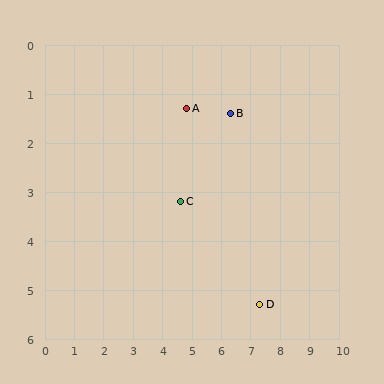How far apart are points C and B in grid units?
Points C and B are about 2.5 grid units apart.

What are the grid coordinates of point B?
Point B is at approximately (6.3, 1.4).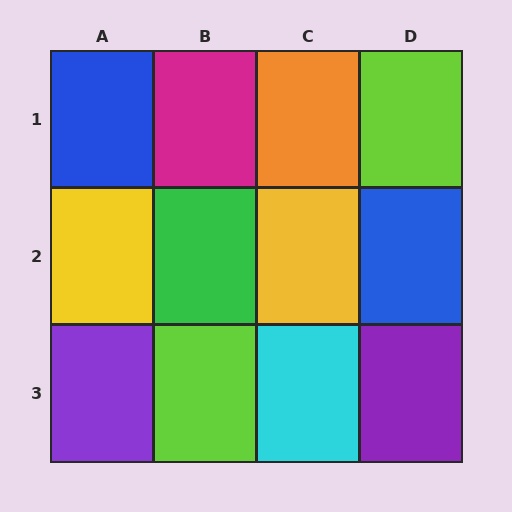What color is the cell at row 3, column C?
Cyan.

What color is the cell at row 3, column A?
Purple.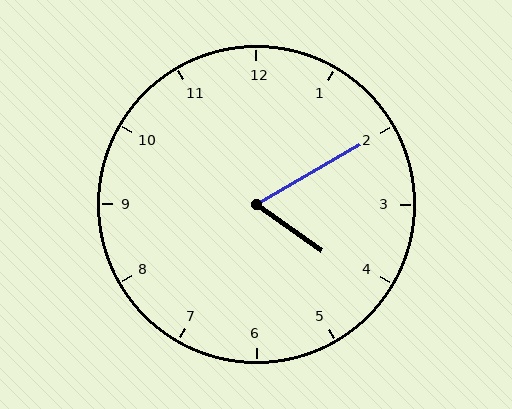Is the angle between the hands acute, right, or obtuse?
It is acute.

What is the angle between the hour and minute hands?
Approximately 65 degrees.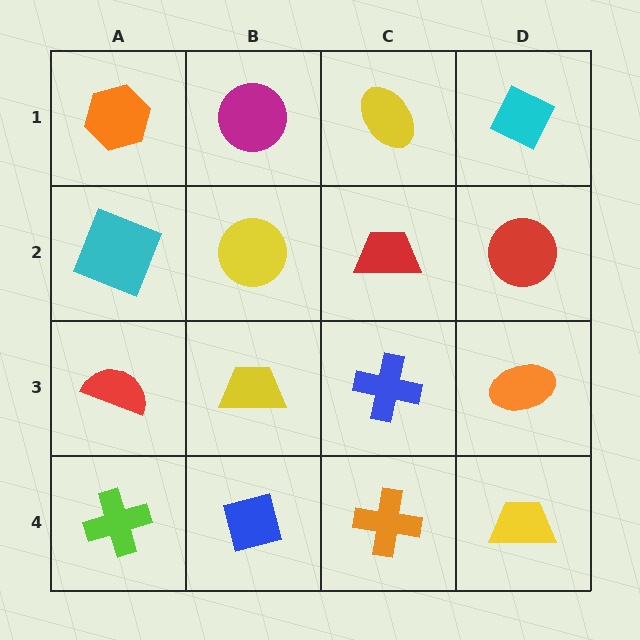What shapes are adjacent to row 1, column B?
A yellow circle (row 2, column B), an orange hexagon (row 1, column A), a yellow ellipse (row 1, column C).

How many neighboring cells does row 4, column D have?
2.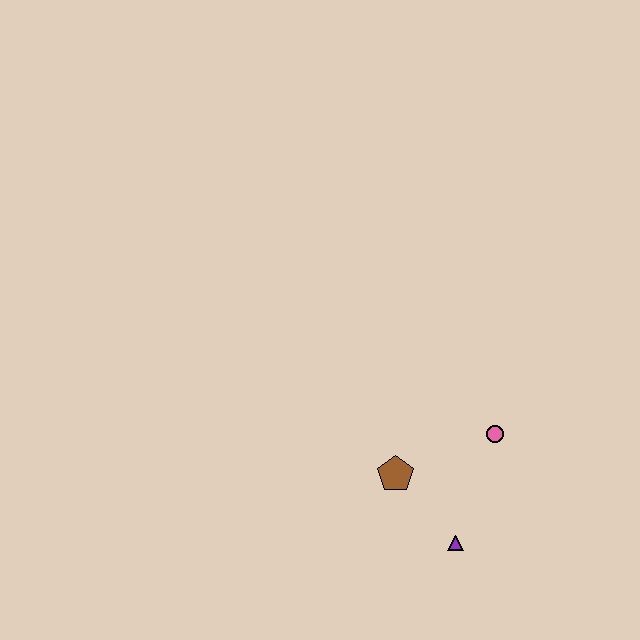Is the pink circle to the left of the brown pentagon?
No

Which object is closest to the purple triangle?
The brown pentagon is closest to the purple triangle.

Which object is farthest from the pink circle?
The purple triangle is farthest from the pink circle.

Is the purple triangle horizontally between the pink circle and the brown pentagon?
Yes